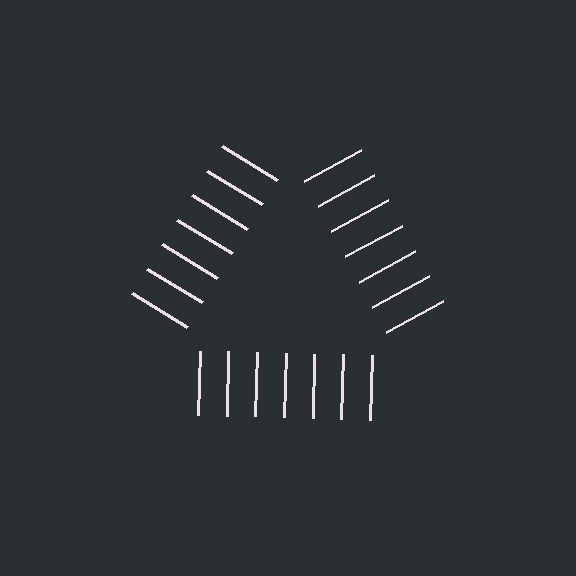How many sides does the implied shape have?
3 sides — the line-ends trace a triangle.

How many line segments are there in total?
21 — 7 along each of the 3 edges.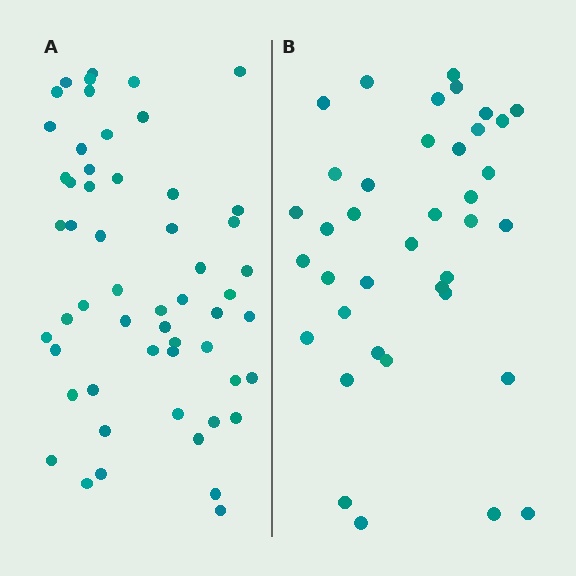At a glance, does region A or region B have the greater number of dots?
Region A (the left region) has more dots.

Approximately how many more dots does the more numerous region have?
Region A has approximately 15 more dots than region B.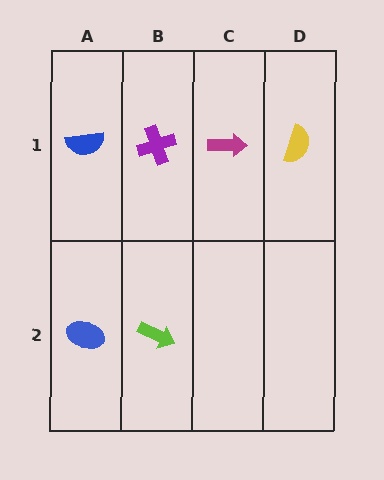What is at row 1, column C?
A magenta arrow.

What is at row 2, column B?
A lime arrow.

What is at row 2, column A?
A blue ellipse.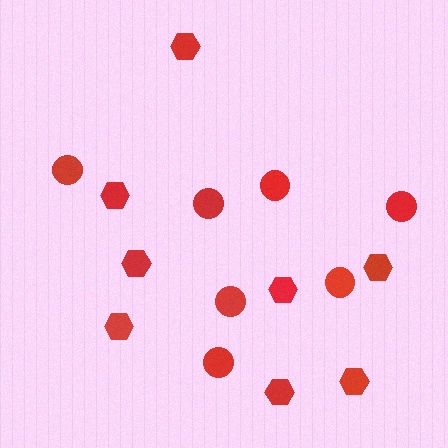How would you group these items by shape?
There are 2 groups: one group of circles (7) and one group of hexagons (8).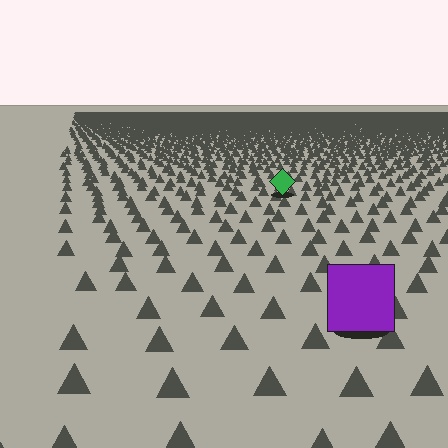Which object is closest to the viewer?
The purple square is closest. The texture marks near it are larger and more spread out.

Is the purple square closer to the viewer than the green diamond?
Yes. The purple square is closer — you can tell from the texture gradient: the ground texture is coarser near it.